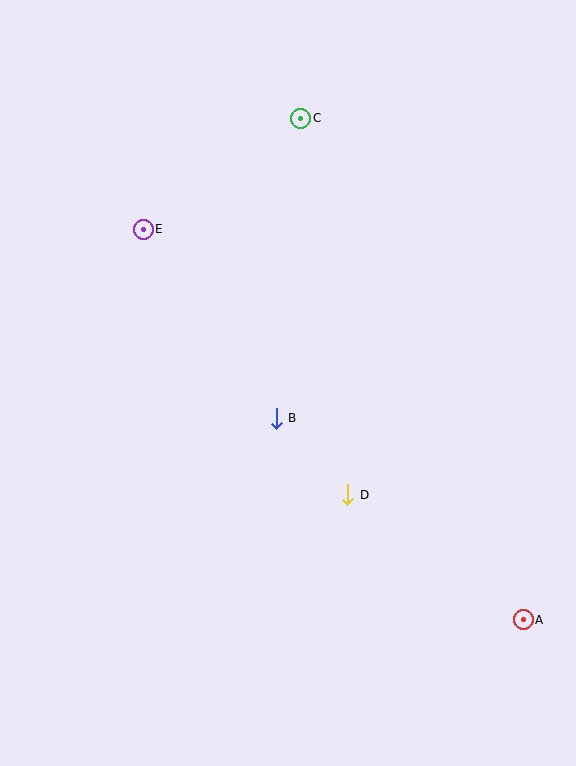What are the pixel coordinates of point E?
Point E is at (143, 229).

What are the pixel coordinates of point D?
Point D is at (348, 495).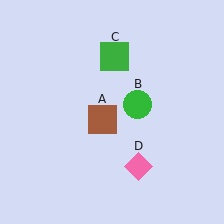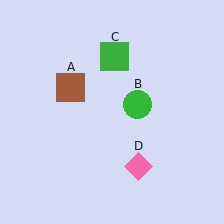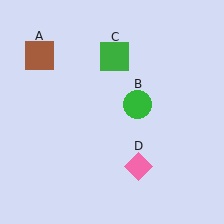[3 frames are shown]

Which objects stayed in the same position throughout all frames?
Green circle (object B) and green square (object C) and pink diamond (object D) remained stationary.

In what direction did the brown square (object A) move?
The brown square (object A) moved up and to the left.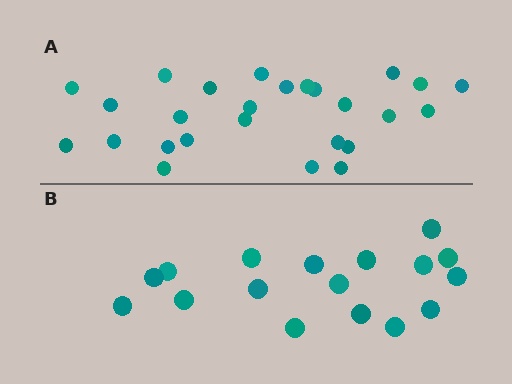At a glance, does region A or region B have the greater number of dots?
Region A (the top region) has more dots.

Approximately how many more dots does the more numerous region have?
Region A has roughly 8 or so more dots than region B.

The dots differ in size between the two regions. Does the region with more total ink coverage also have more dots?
No. Region B has more total ink coverage because its dots are larger, but region A actually contains more individual dots. Total area can be misleading — the number of items is what matters here.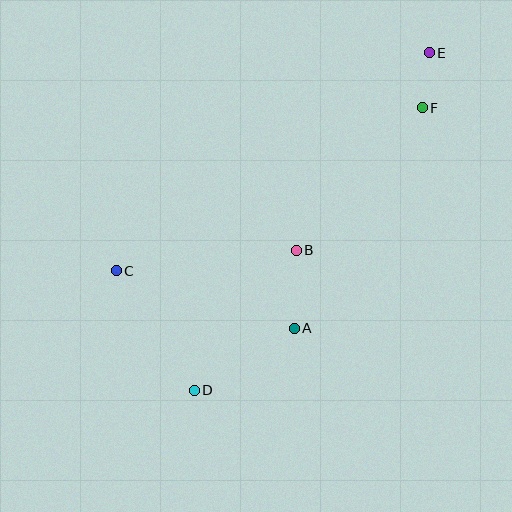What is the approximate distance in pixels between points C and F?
The distance between C and F is approximately 347 pixels.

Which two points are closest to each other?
Points E and F are closest to each other.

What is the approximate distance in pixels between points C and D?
The distance between C and D is approximately 143 pixels.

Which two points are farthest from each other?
Points D and E are farthest from each other.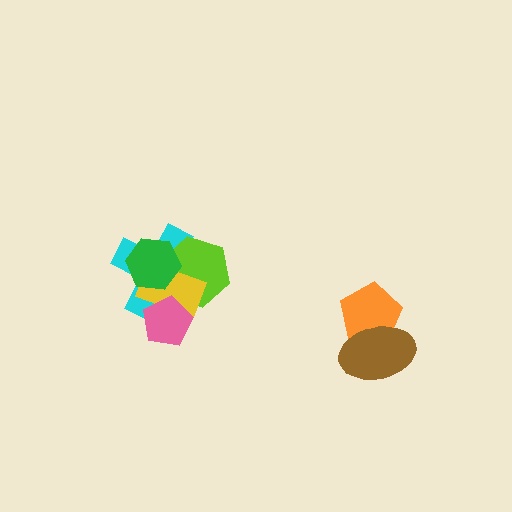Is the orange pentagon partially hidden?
Yes, it is partially covered by another shape.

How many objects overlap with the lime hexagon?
3 objects overlap with the lime hexagon.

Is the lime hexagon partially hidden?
Yes, it is partially covered by another shape.